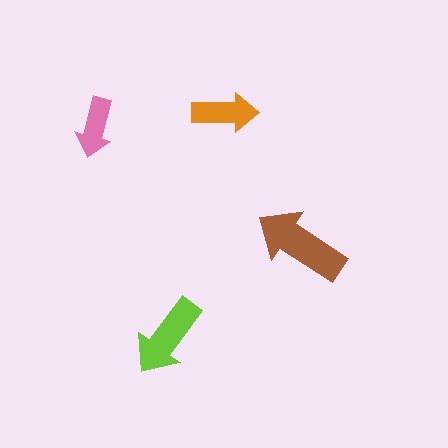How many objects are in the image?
There are 4 objects in the image.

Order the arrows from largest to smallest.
the brown one, the lime one, the orange one, the pink one.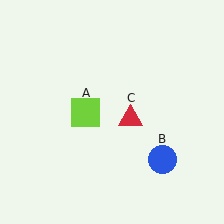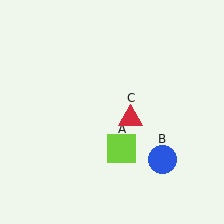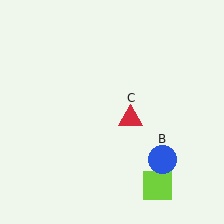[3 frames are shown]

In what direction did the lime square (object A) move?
The lime square (object A) moved down and to the right.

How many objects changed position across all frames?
1 object changed position: lime square (object A).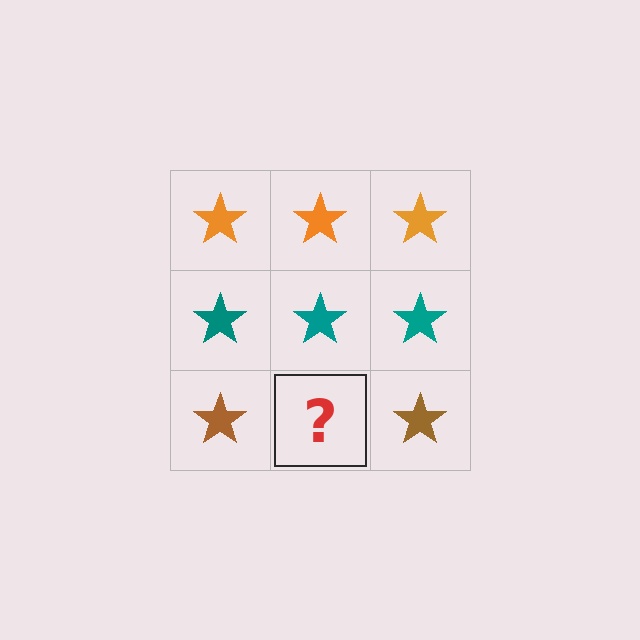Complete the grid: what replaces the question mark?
The question mark should be replaced with a brown star.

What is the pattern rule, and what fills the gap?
The rule is that each row has a consistent color. The gap should be filled with a brown star.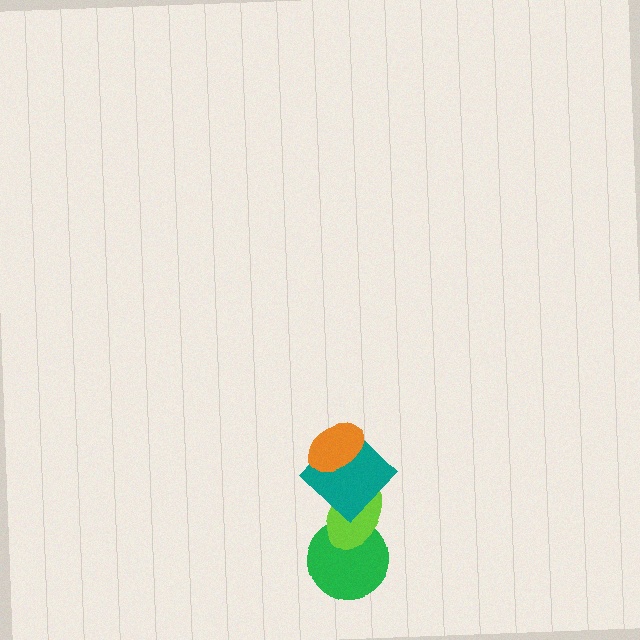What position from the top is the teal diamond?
The teal diamond is 2nd from the top.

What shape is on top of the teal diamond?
The orange ellipse is on top of the teal diamond.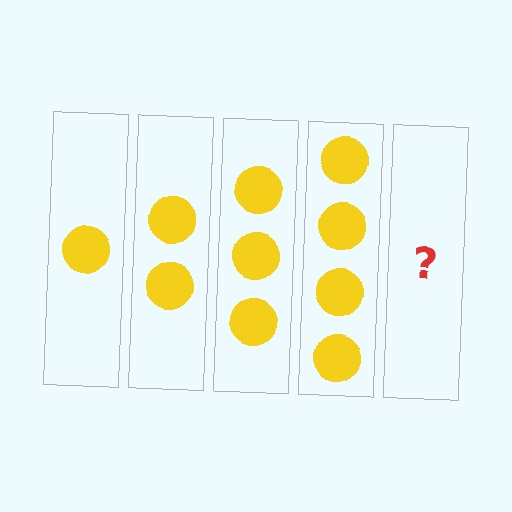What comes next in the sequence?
The next element should be 5 circles.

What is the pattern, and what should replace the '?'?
The pattern is that each step adds one more circle. The '?' should be 5 circles.